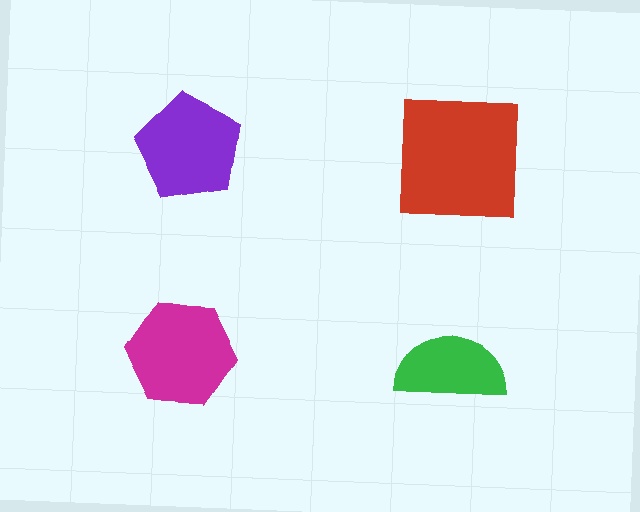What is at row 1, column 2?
A red square.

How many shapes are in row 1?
2 shapes.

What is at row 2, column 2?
A green semicircle.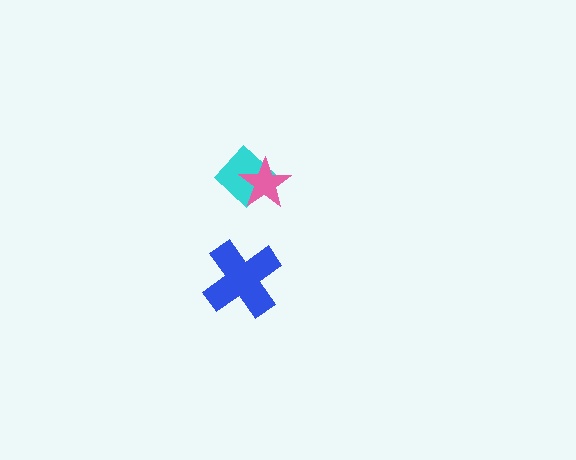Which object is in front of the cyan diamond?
The pink star is in front of the cyan diamond.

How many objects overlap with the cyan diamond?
1 object overlaps with the cyan diamond.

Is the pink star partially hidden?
No, no other shape covers it.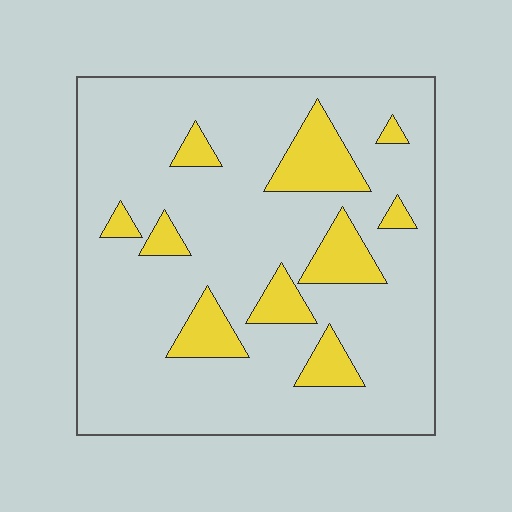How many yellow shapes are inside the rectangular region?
10.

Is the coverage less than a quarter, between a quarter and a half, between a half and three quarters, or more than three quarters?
Less than a quarter.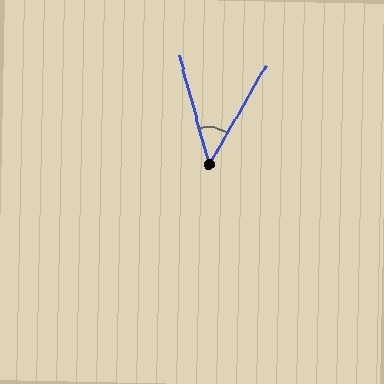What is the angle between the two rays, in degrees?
Approximately 45 degrees.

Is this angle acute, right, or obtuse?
It is acute.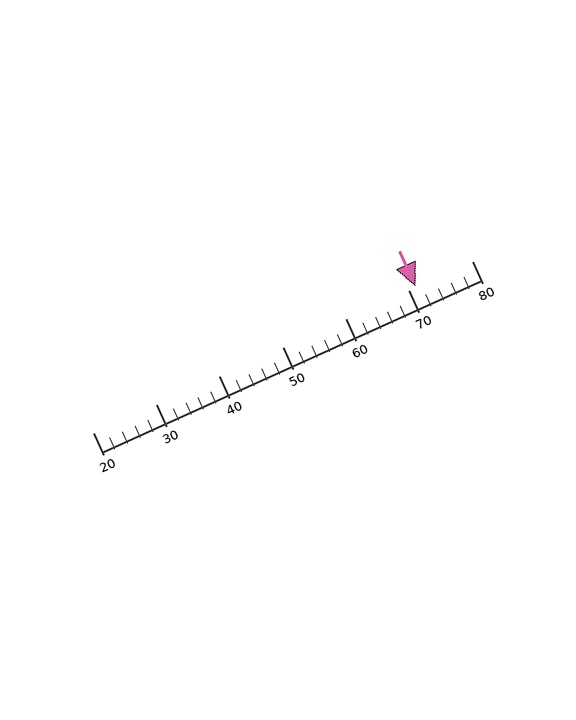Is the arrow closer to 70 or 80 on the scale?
The arrow is closer to 70.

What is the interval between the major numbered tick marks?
The major tick marks are spaced 10 units apart.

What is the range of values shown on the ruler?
The ruler shows values from 20 to 80.